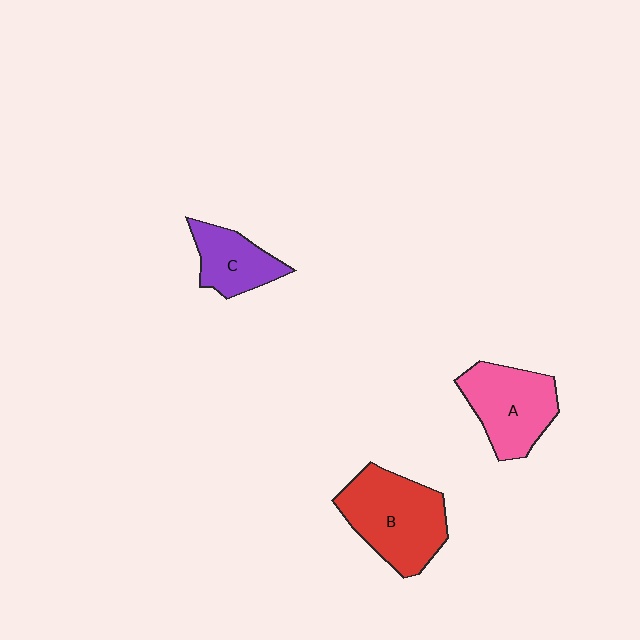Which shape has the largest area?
Shape B (red).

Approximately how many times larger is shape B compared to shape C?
Approximately 1.8 times.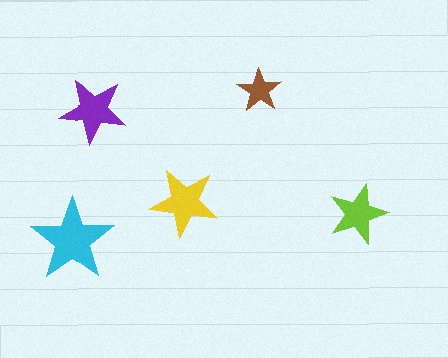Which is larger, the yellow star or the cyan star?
The cyan one.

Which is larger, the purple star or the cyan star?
The cyan one.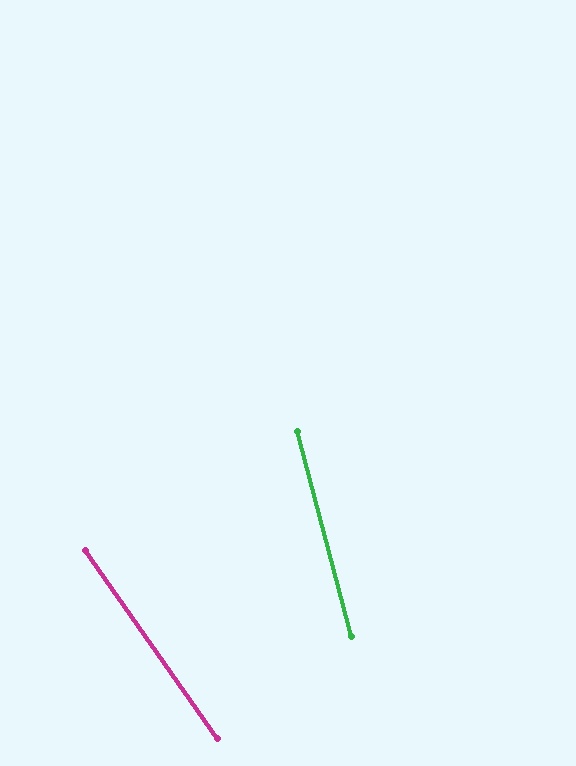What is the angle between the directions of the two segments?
Approximately 20 degrees.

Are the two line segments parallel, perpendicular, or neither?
Neither parallel nor perpendicular — they differ by about 20°.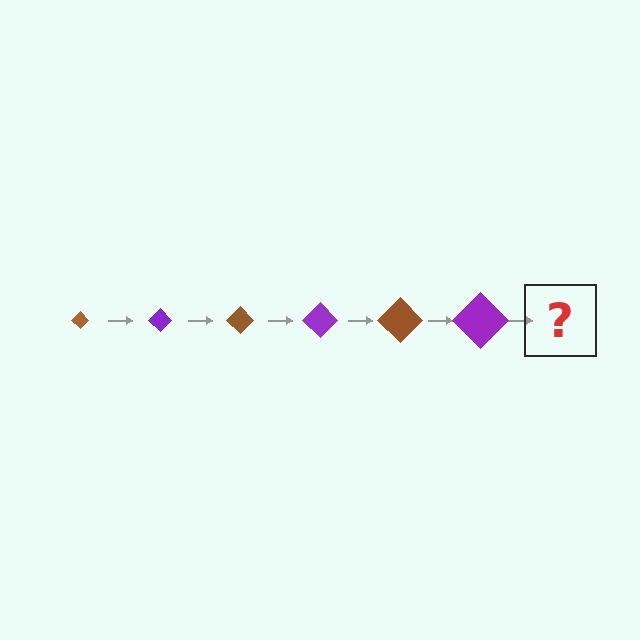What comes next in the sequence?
The next element should be a brown diamond, larger than the previous one.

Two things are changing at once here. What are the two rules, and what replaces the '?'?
The two rules are that the diamond grows larger each step and the color cycles through brown and purple. The '?' should be a brown diamond, larger than the previous one.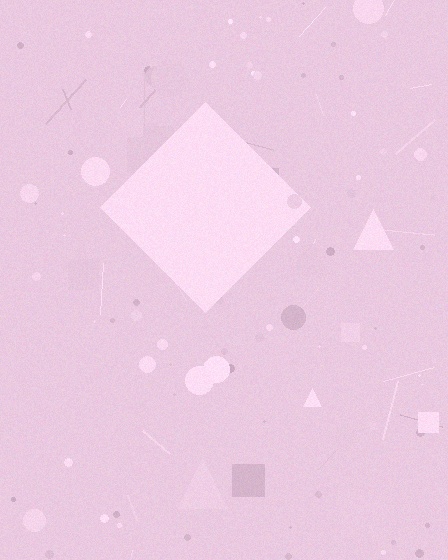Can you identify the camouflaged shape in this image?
The camouflaged shape is a diamond.